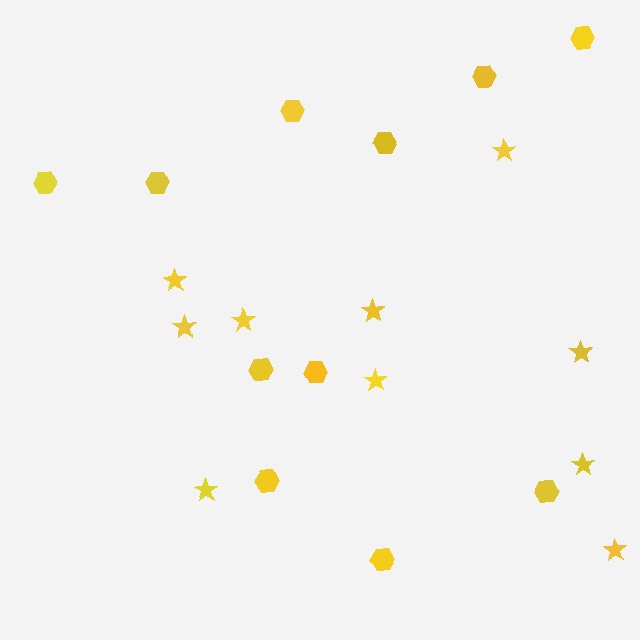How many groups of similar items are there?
There are 2 groups: one group of hexagons (11) and one group of stars (10).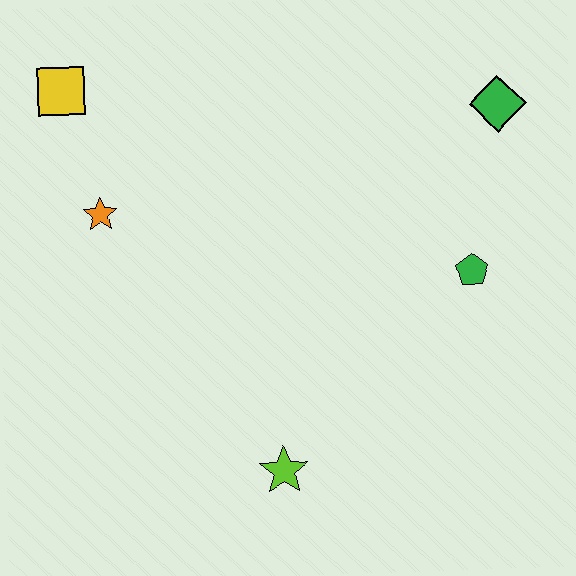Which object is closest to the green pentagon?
The green diamond is closest to the green pentagon.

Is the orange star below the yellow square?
Yes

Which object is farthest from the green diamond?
The yellow square is farthest from the green diamond.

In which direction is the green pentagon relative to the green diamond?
The green pentagon is below the green diamond.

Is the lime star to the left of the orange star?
No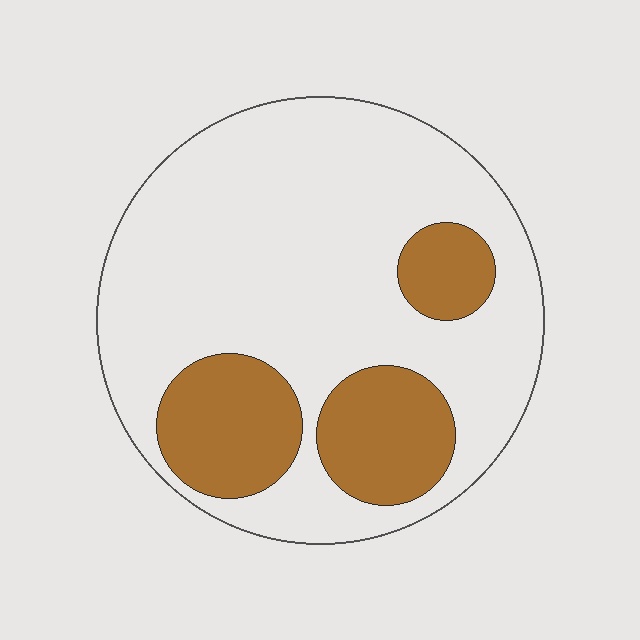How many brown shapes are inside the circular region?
3.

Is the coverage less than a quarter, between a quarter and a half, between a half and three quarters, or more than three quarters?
Between a quarter and a half.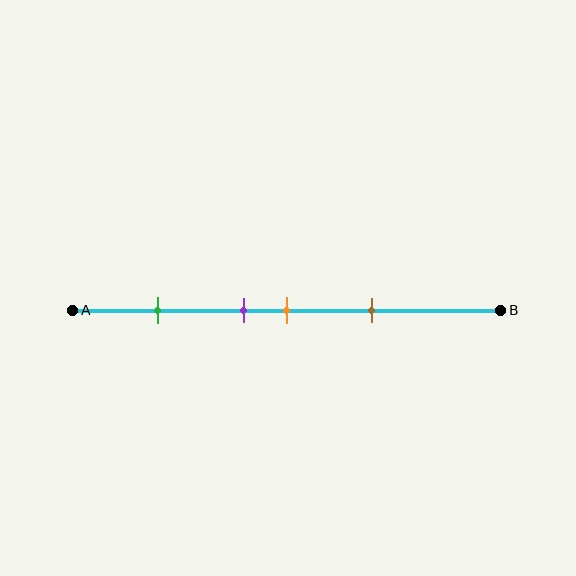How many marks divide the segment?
There are 4 marks dividing the segment.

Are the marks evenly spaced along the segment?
No, the marks are not evenly spaced.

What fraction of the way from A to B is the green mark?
The green mark is approximately 20% (0.2) of the way from A to B.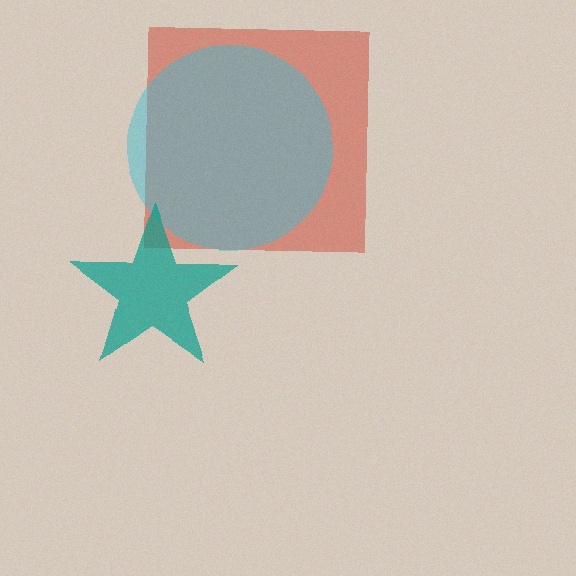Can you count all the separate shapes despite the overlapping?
Yes, there are 3 separate shapes.